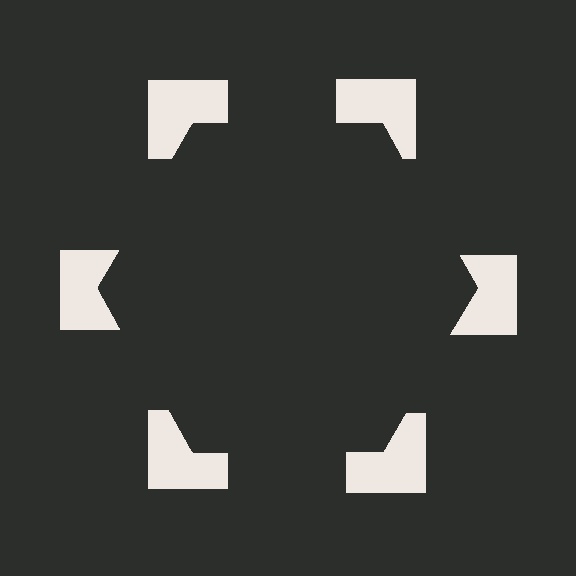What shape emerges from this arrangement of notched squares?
An illusory hexagon — its edges are inferred from the aligned wedge cuts in the notched squares, not physically drawn.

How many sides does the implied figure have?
6 sides.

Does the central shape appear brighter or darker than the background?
It typically appears slightly darker than the background, even though no actual brightness change is drawn.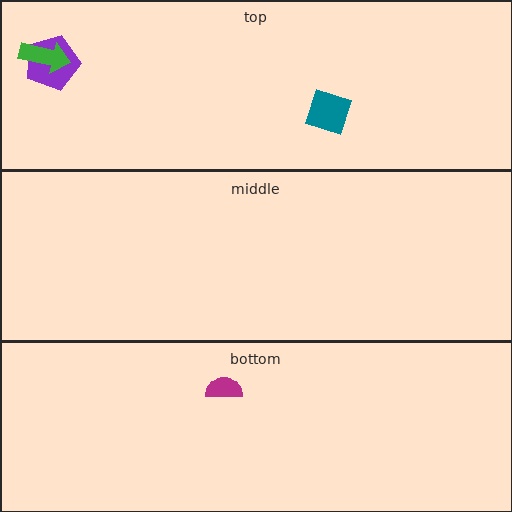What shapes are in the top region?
The teal diamond, the purple pentagon, the green arrow.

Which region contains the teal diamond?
The top region.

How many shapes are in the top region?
3.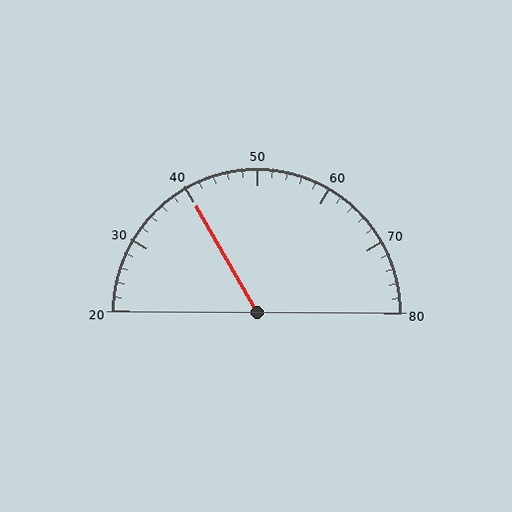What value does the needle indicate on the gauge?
The needle indicates approximately 40.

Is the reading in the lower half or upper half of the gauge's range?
The reading is in the lower half of the range (20 to 80).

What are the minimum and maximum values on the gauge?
The gauge ranges from 20 to 80.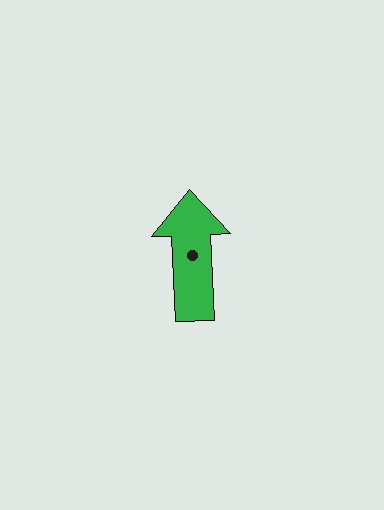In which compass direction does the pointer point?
North.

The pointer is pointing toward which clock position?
Roughly 12 o'clock.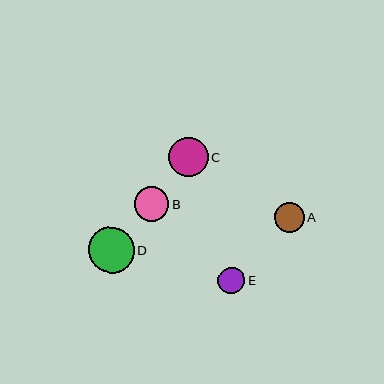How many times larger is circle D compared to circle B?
Circle D is approximately 1.3 times the size of circle B.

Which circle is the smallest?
Circle E is the smallest with a size of approximately 27 pixels.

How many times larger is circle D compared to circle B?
Circle D is approximately 1.3 times the size of circle B.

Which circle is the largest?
Circle D is the largest with a size of approximately 46 pixels.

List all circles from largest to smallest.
From largest to smallest: D, C, B, A, E.